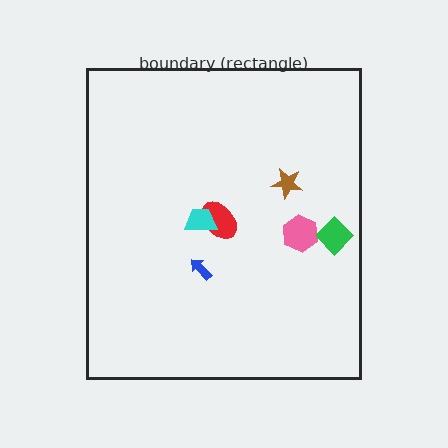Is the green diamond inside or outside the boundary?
Inside.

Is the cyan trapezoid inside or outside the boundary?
Inside.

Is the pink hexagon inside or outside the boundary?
Inside.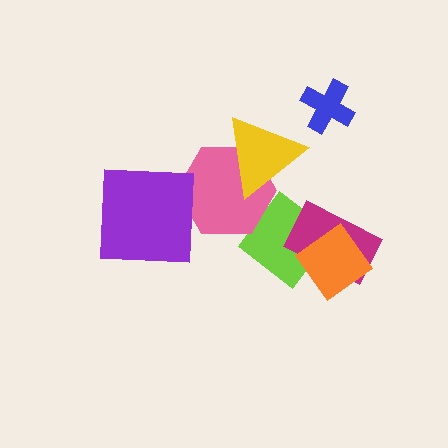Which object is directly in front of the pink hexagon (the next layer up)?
The purple square is directly in front of the pink hexagon.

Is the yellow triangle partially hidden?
No, no other shape covers it.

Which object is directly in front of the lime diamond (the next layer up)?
The magenta rectangle is directly in front of the lime diamond.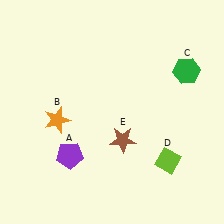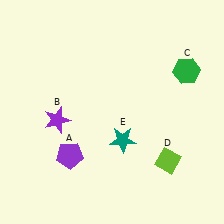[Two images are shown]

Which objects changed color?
B changed from orange to purple. E changed from brown to teal.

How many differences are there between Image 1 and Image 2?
There are 2 differences between the two images.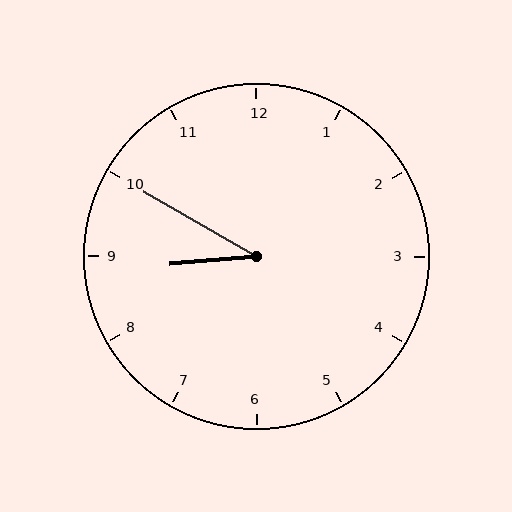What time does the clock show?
8:50.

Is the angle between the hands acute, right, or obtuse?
It is acute.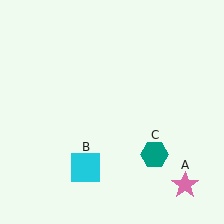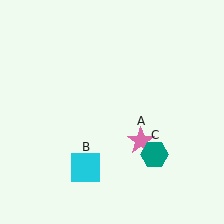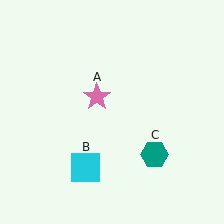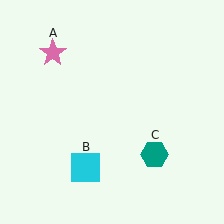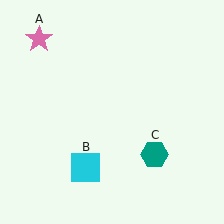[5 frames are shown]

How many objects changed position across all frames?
1 object changed position: pink star (object A).